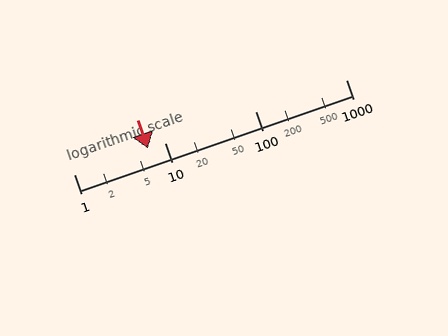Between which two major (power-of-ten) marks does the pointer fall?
The pointer is between 1 and 10.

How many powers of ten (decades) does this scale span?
The scale spans 3 decades, from 1 to 1000.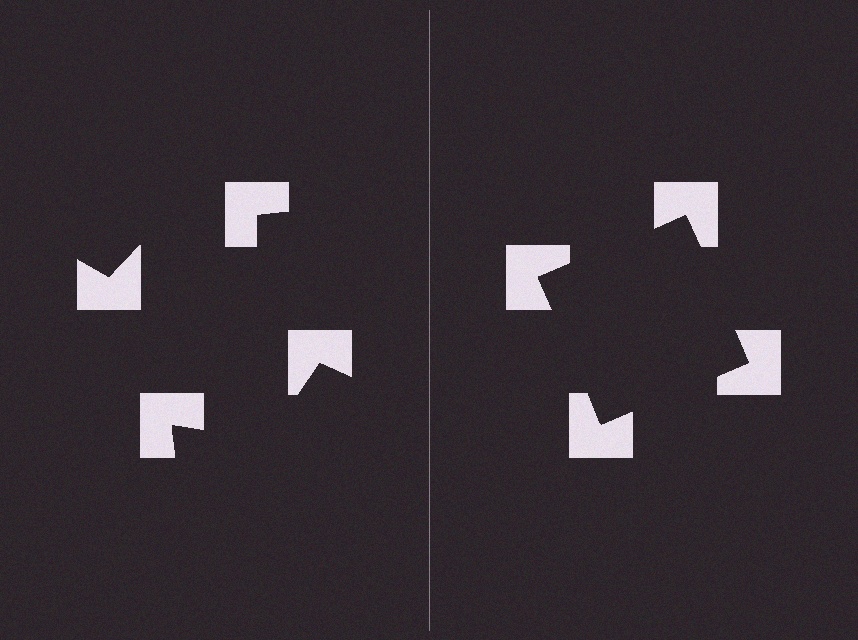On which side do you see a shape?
An illusory square appears on the right side. On the left side the wedge cuts are rotated, so no coherent shape forms.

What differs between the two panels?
The notched squares are positioned identically on both sides; only the wedge orientations differ. On the right they align to a square; on the left they are misaligned.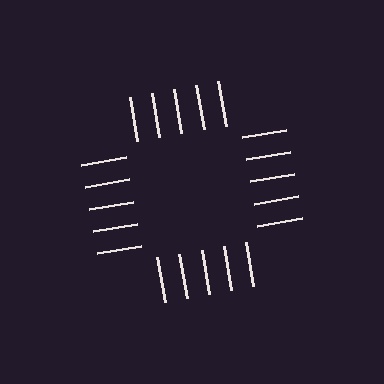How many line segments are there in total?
20 — 5 along each of the 4 edges.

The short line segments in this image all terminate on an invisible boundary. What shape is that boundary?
An illusory square — the line segments terminate on its edges but no continuous stroke is drawn.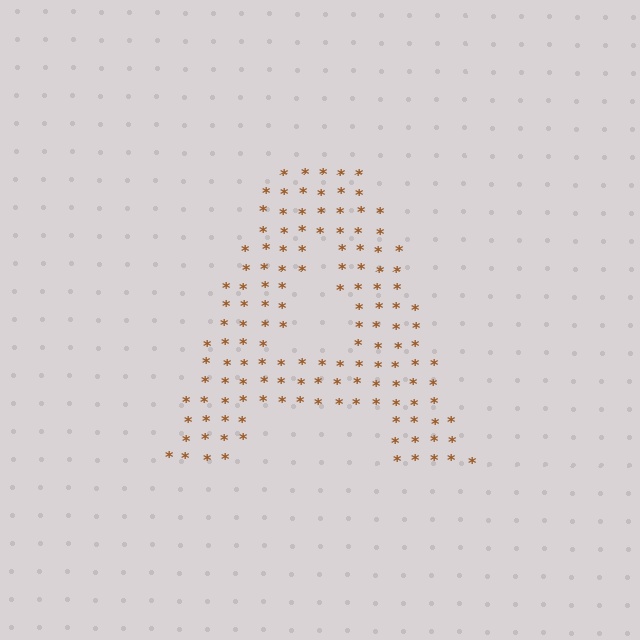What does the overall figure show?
The overall figure shows the letter A.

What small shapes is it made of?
It is made of small asterisks.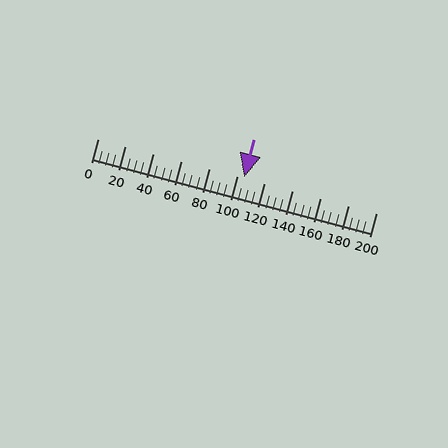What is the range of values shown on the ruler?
The ruler shows values from 0 to 200.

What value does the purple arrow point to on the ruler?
The purple arrow points to approximately 105.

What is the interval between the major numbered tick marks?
The major tick marks are spaced 20 units apart.